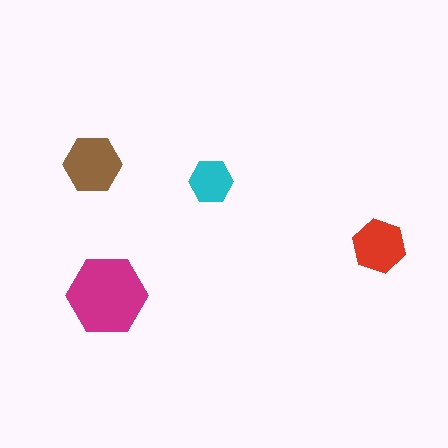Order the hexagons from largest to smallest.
the magenta one, the brown one, the red one, the cyan one.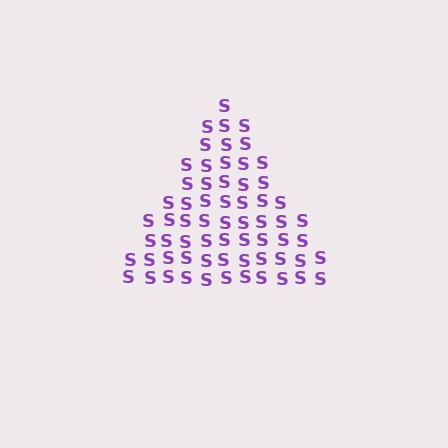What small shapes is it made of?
It is made of small letter S's.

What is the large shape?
The large shape is a triangle.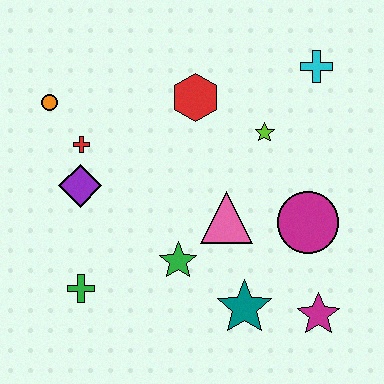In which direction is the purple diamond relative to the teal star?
The purple diamond is to the left of the teal star.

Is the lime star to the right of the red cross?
Yes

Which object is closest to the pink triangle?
The green star is closest to the pink triangle.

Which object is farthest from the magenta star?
The orange circle is farthest from the magenta star.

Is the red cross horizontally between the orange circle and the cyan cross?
Yes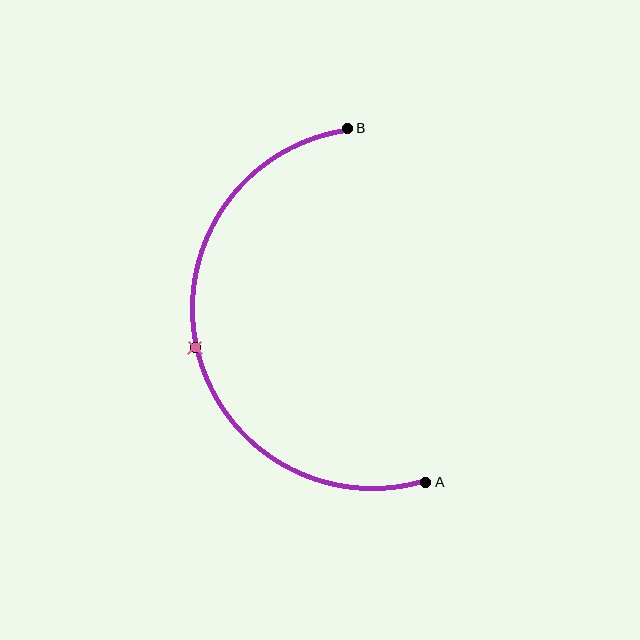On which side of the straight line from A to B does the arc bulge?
The arc bulges to the left of the straight line connecting A and B.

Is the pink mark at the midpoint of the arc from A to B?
Yes. The pink mark lies on the arc at equal arc-length from both A and B — it is the arc midpoint.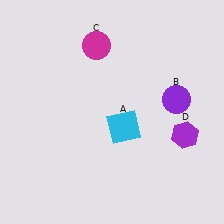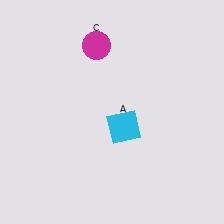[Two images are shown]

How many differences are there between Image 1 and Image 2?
There are 2 differences between the two images.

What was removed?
The purple hexagon (D), the purple circle (B) were removed in Image 2.